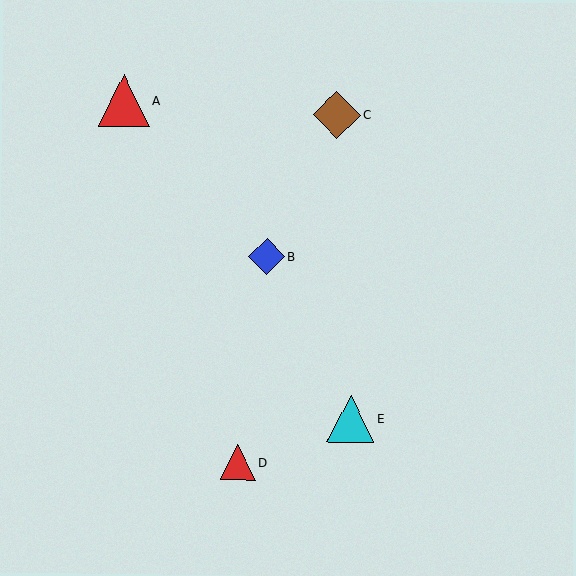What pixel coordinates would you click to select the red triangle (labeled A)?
Click at (124, 101) to select the red triangle A.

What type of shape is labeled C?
Shape C is a brown diamond.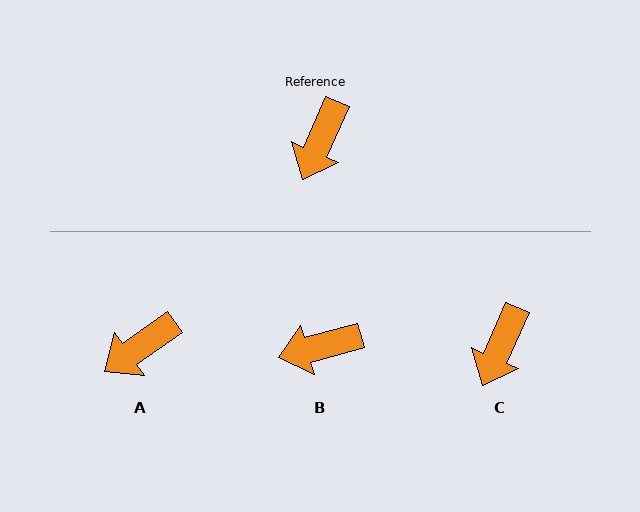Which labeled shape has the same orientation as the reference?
C.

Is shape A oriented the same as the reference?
No, it is off by about 31 degrees.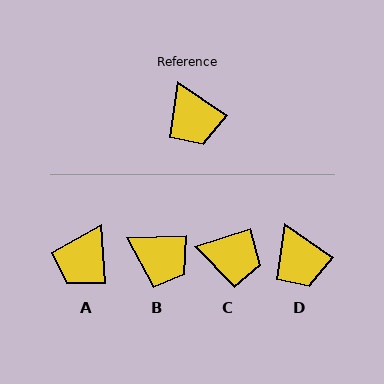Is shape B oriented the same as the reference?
No, it is off by about 36 degrees.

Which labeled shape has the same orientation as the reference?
D.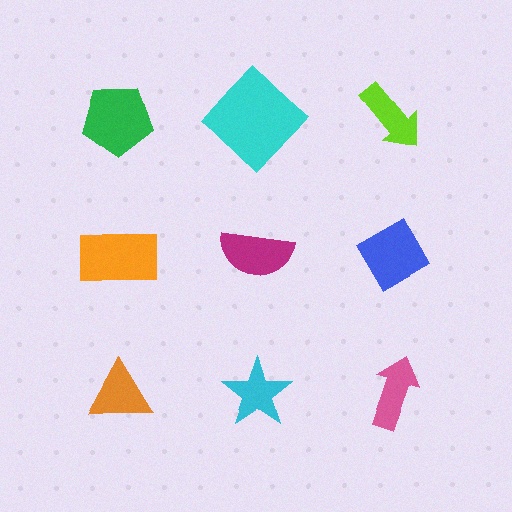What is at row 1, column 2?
A cyan diamond.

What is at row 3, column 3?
A pink arrow.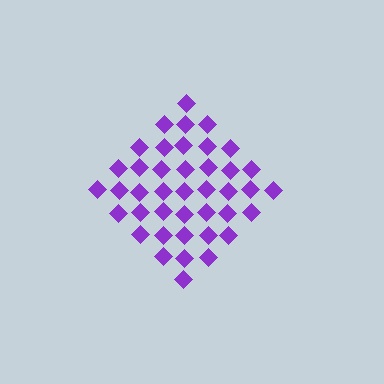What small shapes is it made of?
It is made of small diamonds.